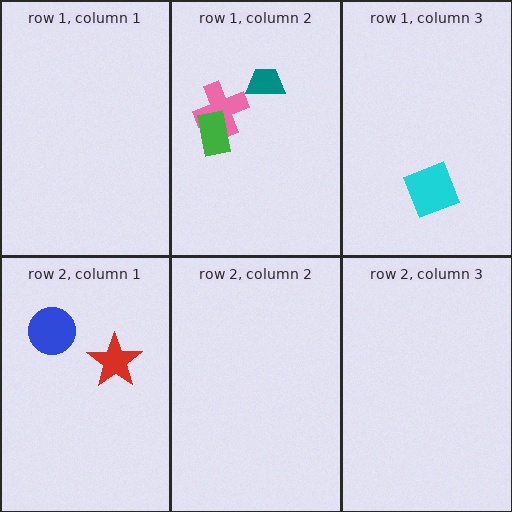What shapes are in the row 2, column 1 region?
The red star, the blue circle.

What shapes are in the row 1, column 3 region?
The cyan square.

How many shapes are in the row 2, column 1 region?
2.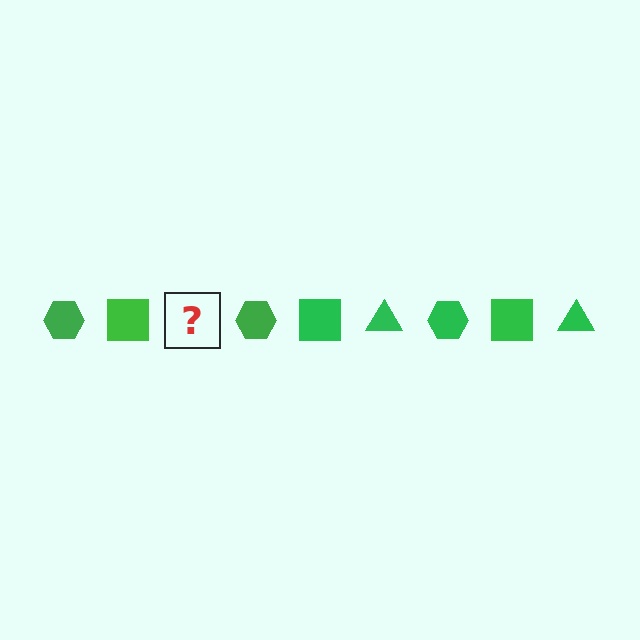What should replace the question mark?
The question mark should be replaced with a green triangle.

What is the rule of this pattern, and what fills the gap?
The rule is that the pattern cycles through hexagon, square, triangle shapes in green. The gap should be filled with a green triangle.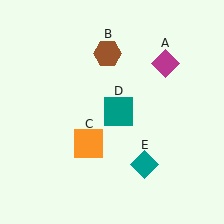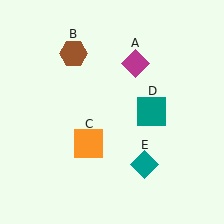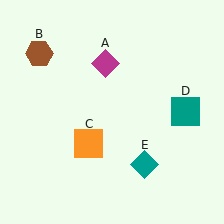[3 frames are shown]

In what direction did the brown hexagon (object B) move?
The brown hexagon (object B) moved left.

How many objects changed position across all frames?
3 objects changed position: magenta diamond (object A), brown hexagon (object B), teal square (object D).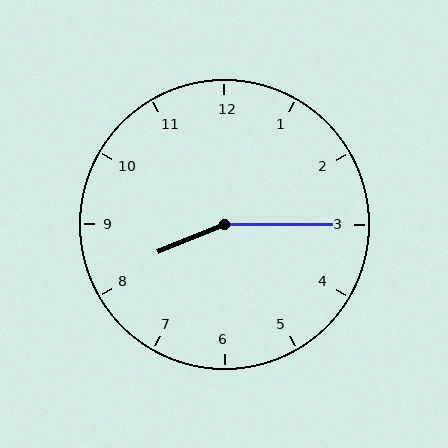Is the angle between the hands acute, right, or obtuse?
It is obtuse.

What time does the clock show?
8:15.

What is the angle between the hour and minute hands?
Approximately 158 degrees.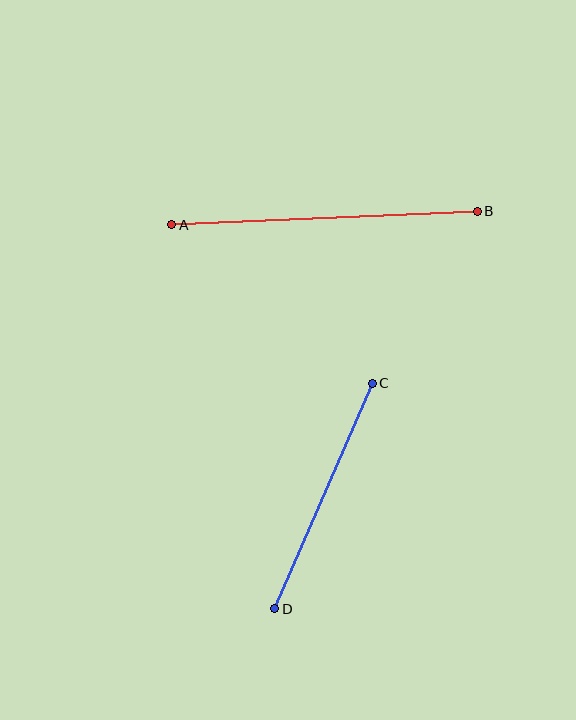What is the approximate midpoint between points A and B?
The midpoint is at approximately (324, 218) pixels.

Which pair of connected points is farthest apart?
Points A and B are farthest apart.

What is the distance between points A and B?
The distance is approximately 306 pixels.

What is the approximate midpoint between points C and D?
The midpoint is at approximately (324, 496) pixels.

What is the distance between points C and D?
The distance is approximately 246 pixels.